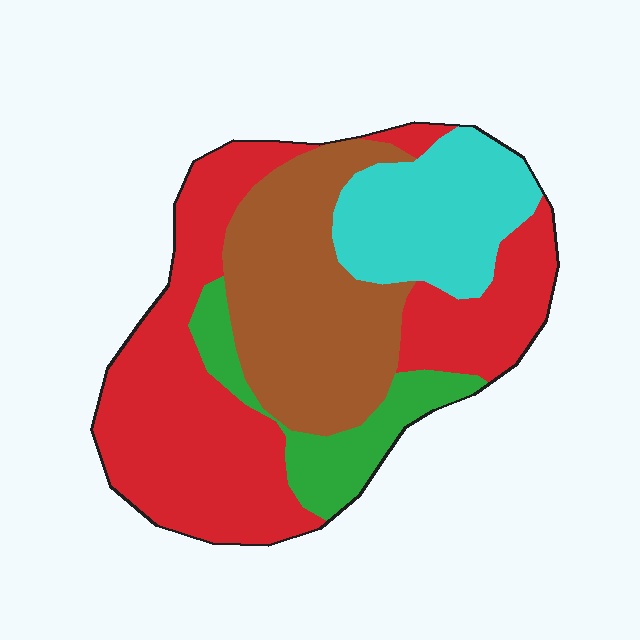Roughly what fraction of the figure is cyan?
Cyan takes up about one sixth (1/6) of the figure.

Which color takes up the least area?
Green, at roughly 10%.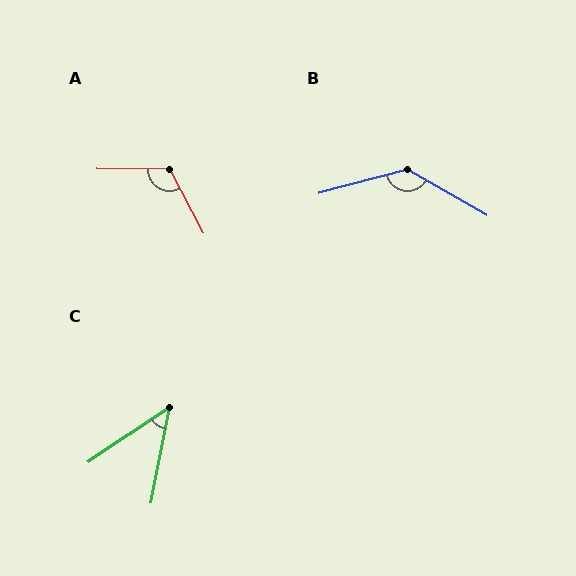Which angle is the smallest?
C, at approximately 46 degrees.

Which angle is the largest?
B, at approximately 135 degrees.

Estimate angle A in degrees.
Approximately 118 degrees.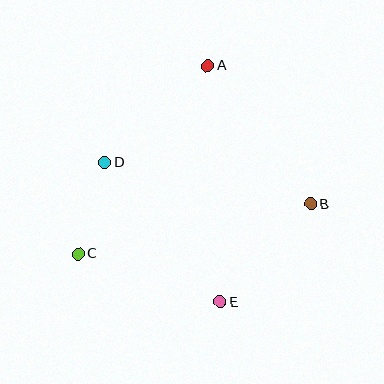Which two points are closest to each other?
Points C and D are closest to each other.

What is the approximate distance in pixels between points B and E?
The distance between B and E is approximately 133 pixels.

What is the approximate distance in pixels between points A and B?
The distance between A and B is approximately 173 pixels.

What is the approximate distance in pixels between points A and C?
The distance between A and C is approximately 229 pixels.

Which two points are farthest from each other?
Points B and C are farthest from each other.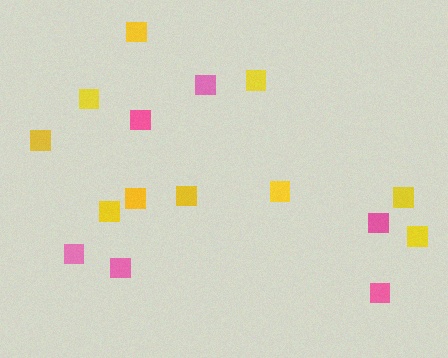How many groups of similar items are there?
There are 2 groups: one group of pink squares (6) and one group of yellow squares (10).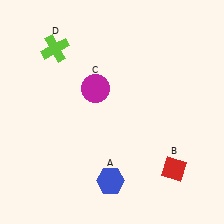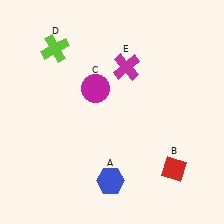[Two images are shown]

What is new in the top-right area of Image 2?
A magenta cross (E) was added in the top-right area of Image 2.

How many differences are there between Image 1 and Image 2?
There is 1 difference between the two images.